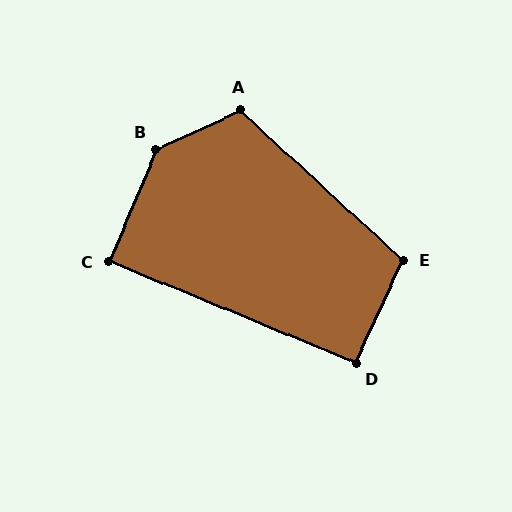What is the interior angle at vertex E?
Approximately 108 degrees (obtuse).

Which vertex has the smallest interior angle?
C, at approximately 90 degrees.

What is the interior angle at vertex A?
Approximately 113 degrees (obtuse).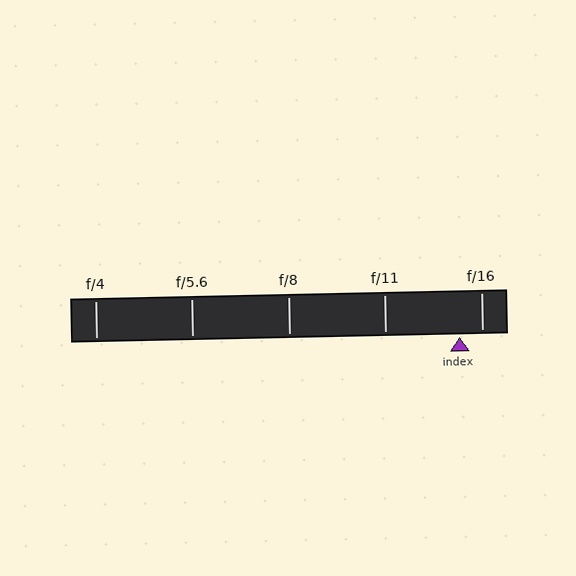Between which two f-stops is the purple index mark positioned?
The index mark is between f/11 and f/16.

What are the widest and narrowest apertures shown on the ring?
The widest aperture shown is f/4 and the narrowest is f/16.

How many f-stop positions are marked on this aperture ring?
There are 5 f-stop positions marked.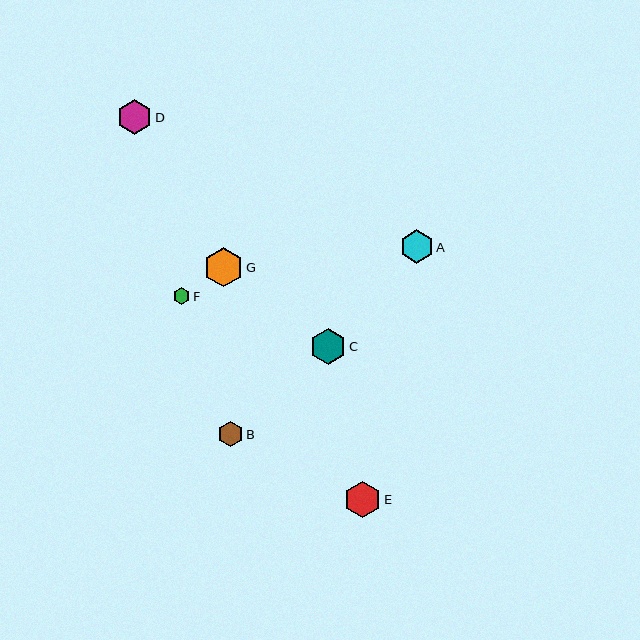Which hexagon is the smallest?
Hexagon F is the smallest with a size of approximately 16 pixels.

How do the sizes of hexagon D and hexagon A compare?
Hexagon D and hexagon A are approximately the same size.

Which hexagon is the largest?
Hexagon G is the largest with a size of approximately 39 pixels.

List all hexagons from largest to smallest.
From largest to smallest: G, E, C, D, A, B, F.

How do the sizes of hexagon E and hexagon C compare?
Hexagon E and hexagon C are approximately the same size.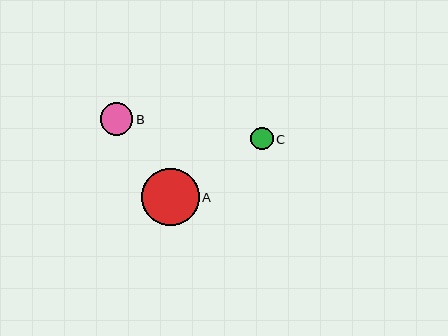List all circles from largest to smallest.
From largest to smallest: A, B, C.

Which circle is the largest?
Circle A is the largest with a size of approximately 58 pixels.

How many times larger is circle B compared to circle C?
Circle B is approximately 1.5 times the size of circle C.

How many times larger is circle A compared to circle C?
Circle A is approximately 2.6 times the size of circle C.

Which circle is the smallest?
Circle C is the smallest with a size of approximately 22 pixels.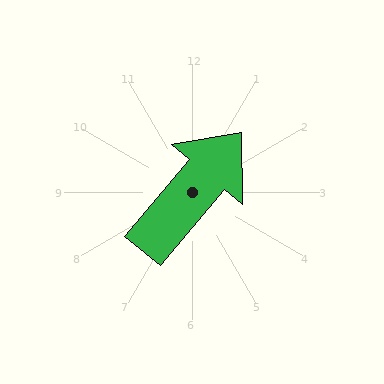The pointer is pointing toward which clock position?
Roughly 1 o'clock.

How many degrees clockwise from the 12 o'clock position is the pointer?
Approximately 40 degrees.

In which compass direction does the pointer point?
Northeast.